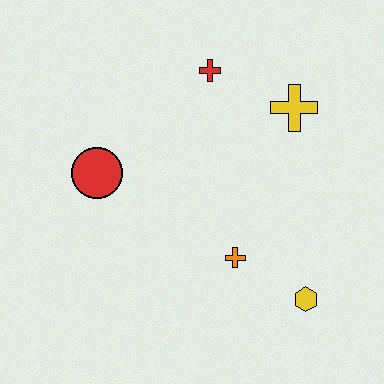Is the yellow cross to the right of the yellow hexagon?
No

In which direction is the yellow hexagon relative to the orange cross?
The yellow hexagon is to the right of the orange cross.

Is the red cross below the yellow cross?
No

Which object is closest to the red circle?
The red cross is closest to the red circle.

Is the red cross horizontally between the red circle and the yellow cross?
Yes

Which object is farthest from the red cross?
The yellow hexagon is farthest from the red cross.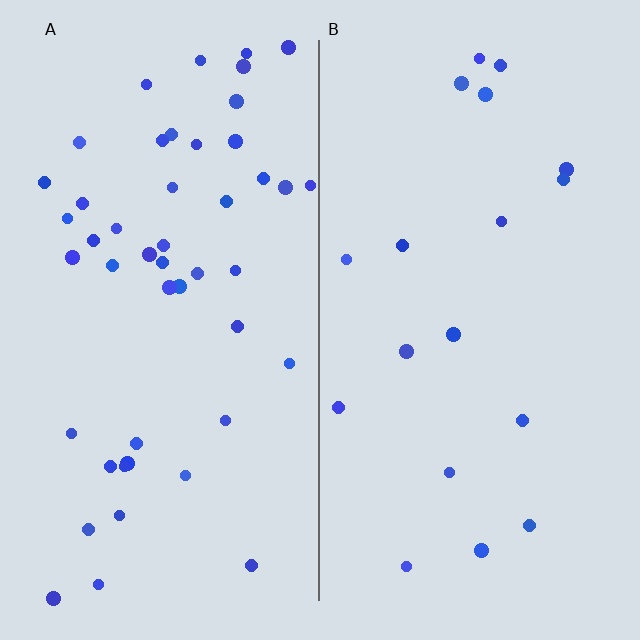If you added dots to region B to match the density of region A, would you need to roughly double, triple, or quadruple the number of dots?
Approximately triple.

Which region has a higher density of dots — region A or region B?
A (the left).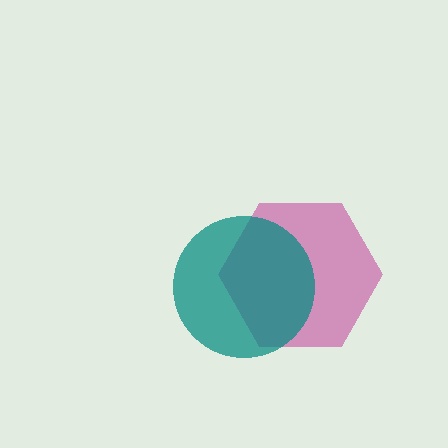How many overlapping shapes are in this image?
There are 2 overlapping shapes in the image.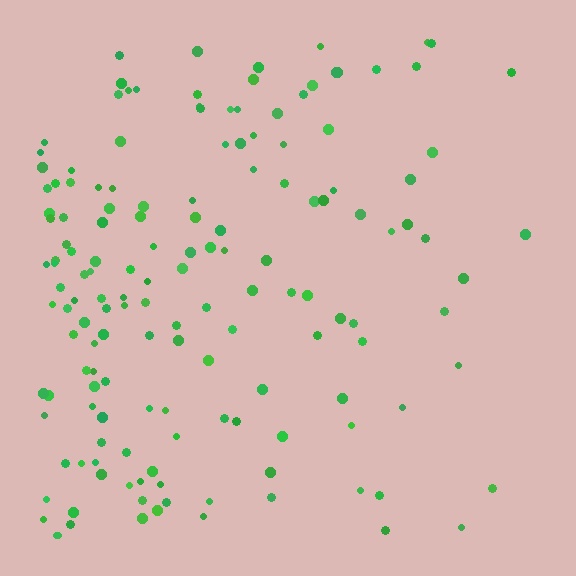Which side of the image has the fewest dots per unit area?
The right.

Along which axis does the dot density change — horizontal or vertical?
Horizontal.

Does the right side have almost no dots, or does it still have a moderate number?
Still a moderate number, just noticeably fewer than the left.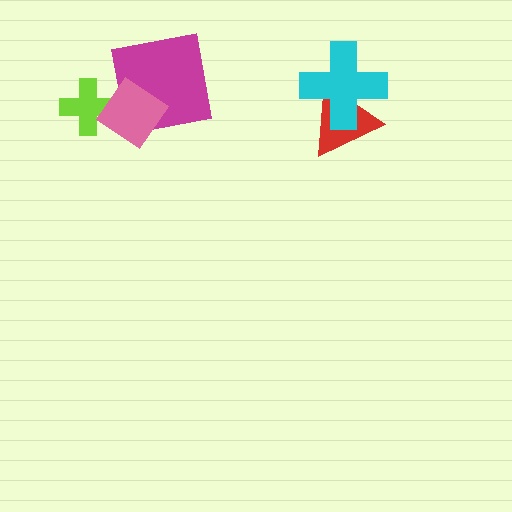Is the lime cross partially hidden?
Yes, it is partially covered by another shape.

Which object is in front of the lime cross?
The pink diamond is in front of the lime cross.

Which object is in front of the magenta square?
The pink diamond is in front of the magenta square.